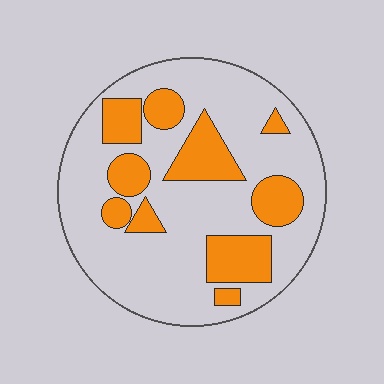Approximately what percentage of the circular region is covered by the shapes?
Approximately 25%.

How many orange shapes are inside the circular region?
10.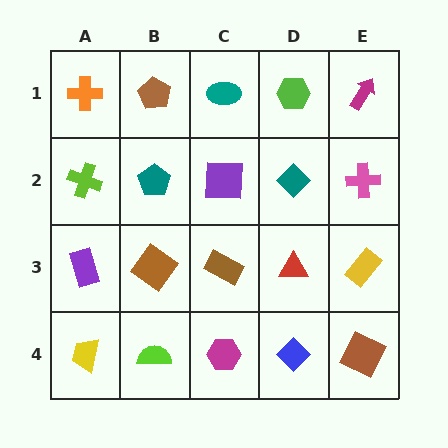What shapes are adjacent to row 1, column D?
A teal diamond (row 2, column D), a teal ellipse (row 1, column C), a magenta arrow (row 1, column E).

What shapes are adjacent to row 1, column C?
A purple square (row 2, column C), a brown pentagon (row 1, column B), a lime hexagon (row 1, column D).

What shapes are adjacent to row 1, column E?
A pink cross (row 2, column E), a lime hexagon (row 1, column D).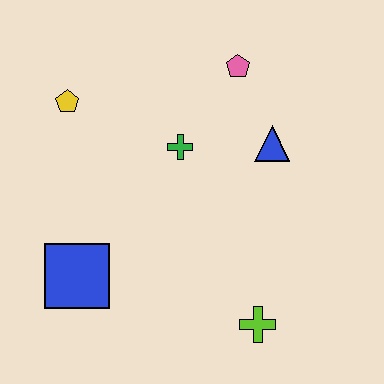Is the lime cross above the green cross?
No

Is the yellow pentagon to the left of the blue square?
Yes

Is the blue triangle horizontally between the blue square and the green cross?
No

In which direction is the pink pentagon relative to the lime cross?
The pink pentagon is above the lime cross.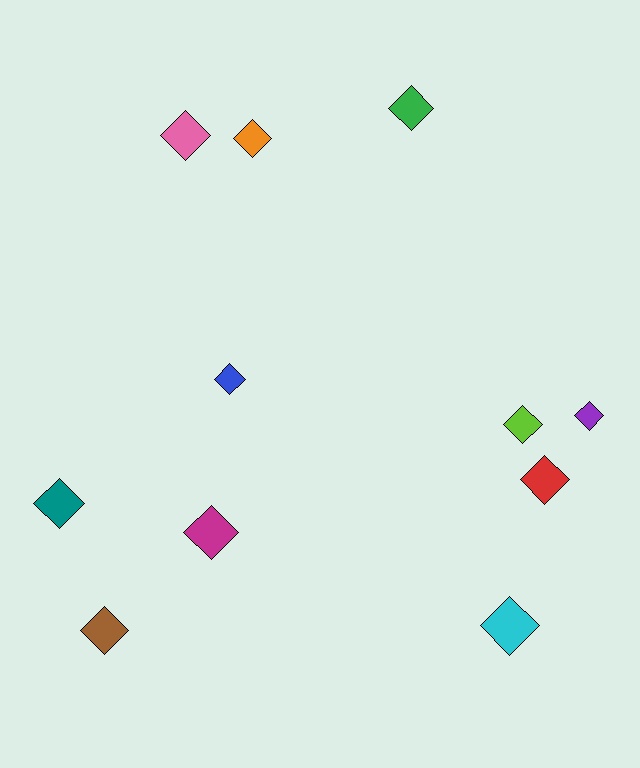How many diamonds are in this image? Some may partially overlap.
There are 11 diamonds.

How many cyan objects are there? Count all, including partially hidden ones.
There is 1 cyan object.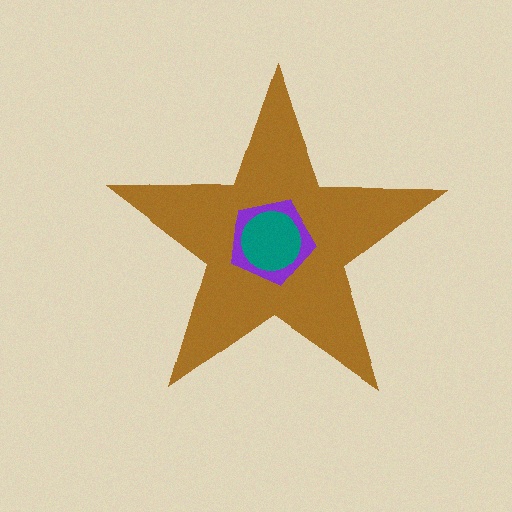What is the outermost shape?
The brown star.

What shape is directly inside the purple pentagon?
The teal circle.